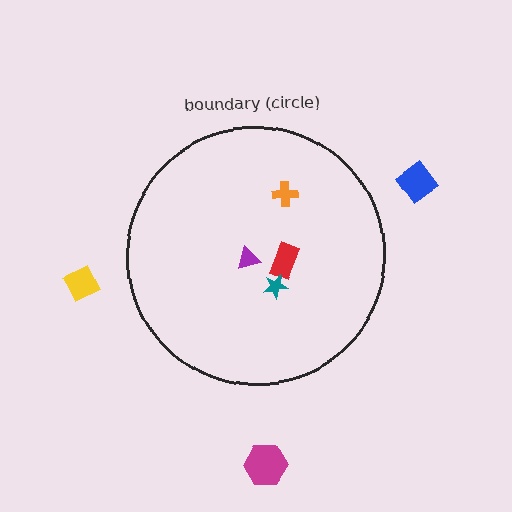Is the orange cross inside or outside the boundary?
Inside.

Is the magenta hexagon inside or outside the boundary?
Outside.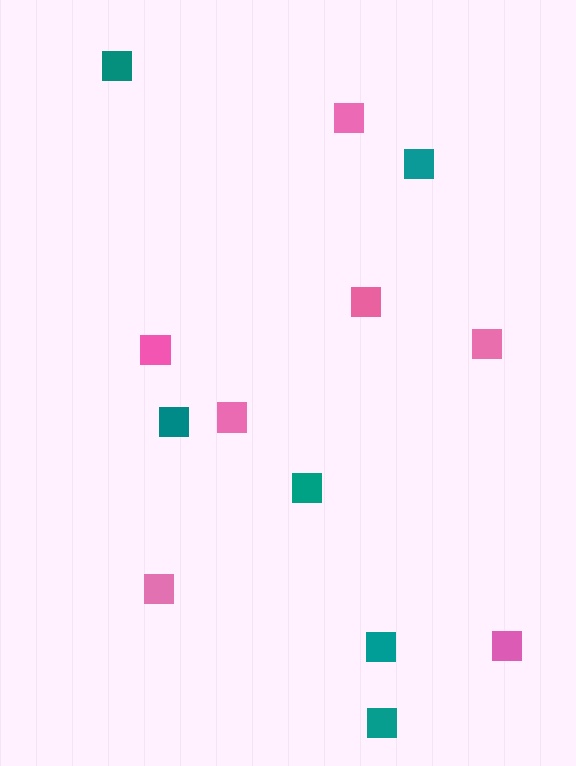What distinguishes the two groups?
There are 2 groups: one group of pink squares (7) and one group of teal squares (6).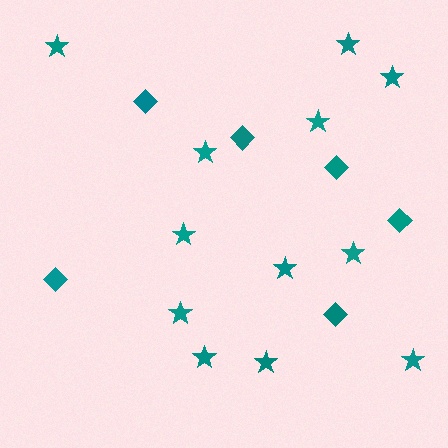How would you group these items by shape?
There are 2 groups: one group of stars (12) and one group of diamonds (6).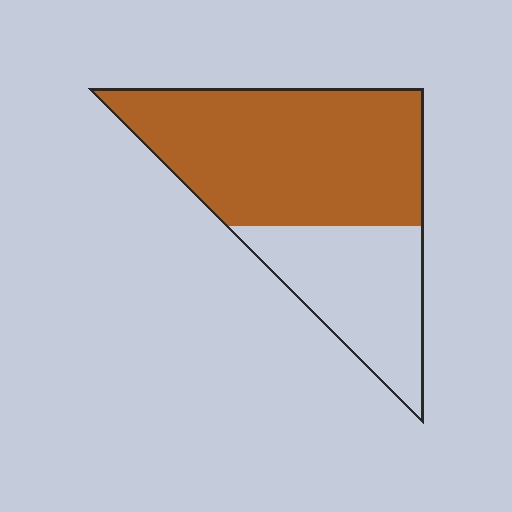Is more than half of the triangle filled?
Yes.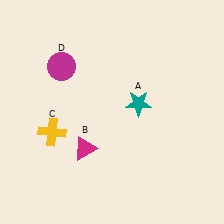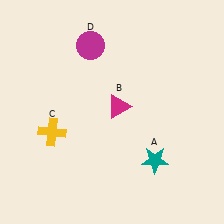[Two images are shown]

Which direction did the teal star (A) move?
The teal star (A) moved down.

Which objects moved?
The objects that moved are: the teal star (A), the magenta triangle (B), the magenta circle (D).